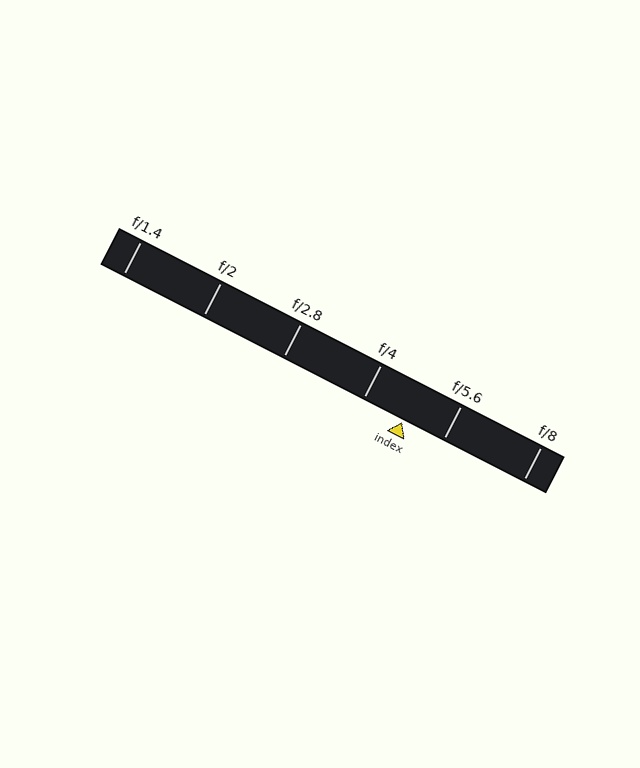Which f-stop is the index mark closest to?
The index mark is closest to f/5.6.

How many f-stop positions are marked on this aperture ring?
There are 6 f-stop positions marked.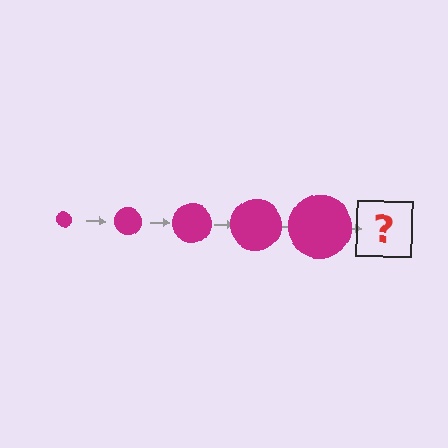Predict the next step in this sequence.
The next step is a magenta circle, larger than the previous one.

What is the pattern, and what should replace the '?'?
The pattern is that the circle gets progressively larger each step. The '?' should be a magenta circle, larger than the previous one.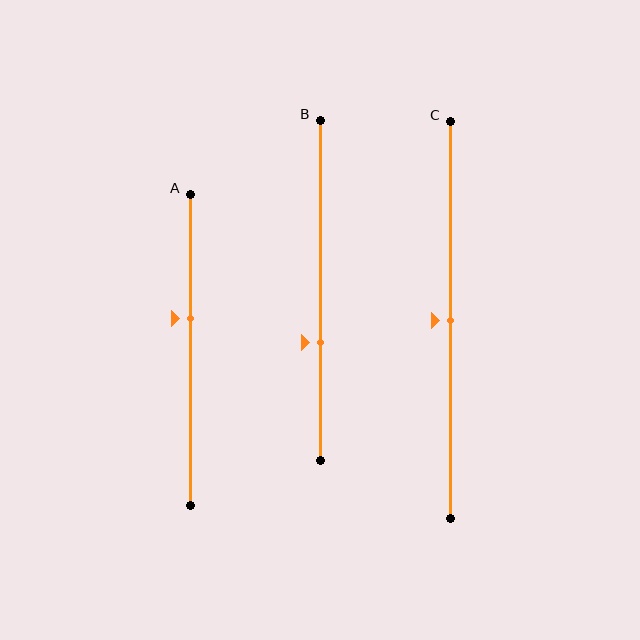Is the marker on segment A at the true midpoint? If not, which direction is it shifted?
No, the marker on segment A is shifted upward by about 10% of the segment length.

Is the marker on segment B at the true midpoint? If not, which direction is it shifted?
No, the marker on segment B is shifted downward by about 15% of the segment length.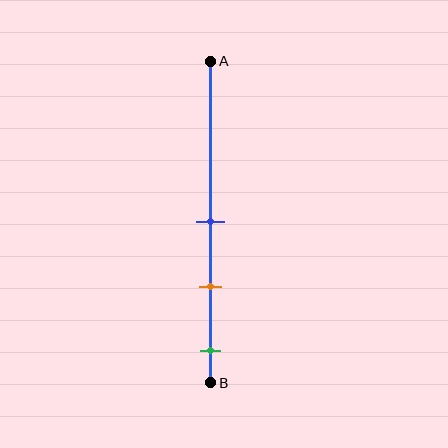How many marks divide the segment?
There are 3 marks dividing the segment.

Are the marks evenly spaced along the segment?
Yes, the marks are approximately evenly spaced.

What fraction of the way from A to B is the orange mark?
The orange mark is approximately 70% (0.7) of the way from A to B.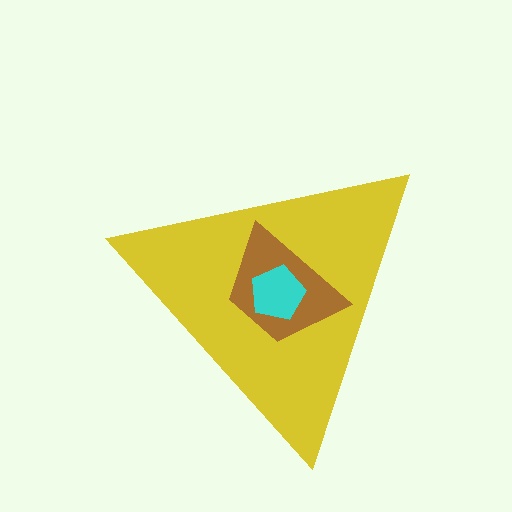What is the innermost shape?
The cyan pentagon.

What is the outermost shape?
The yellow triangle.